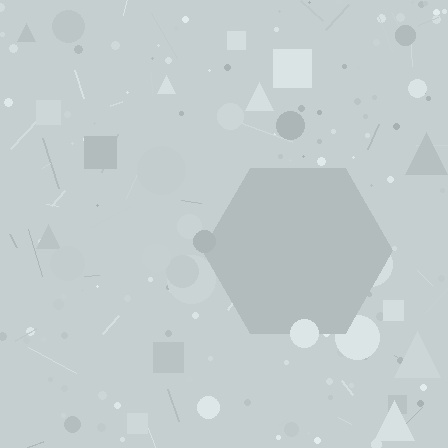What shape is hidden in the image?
A hexagon is hidden in the image.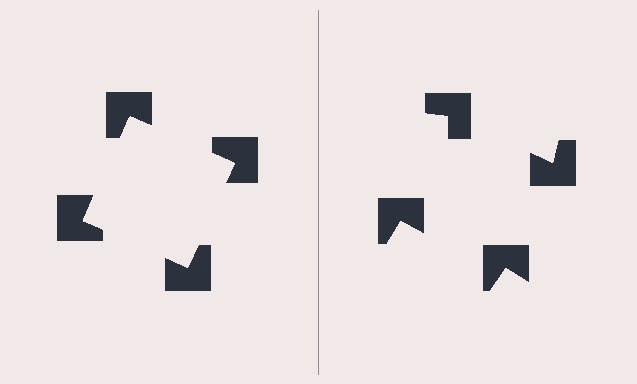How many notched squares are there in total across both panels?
8 — 4 on each side.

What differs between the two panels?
The notched squares are positioned identically on both sides; only the wedge orientations differ. On the left they align to a square; on the right they are misaligned.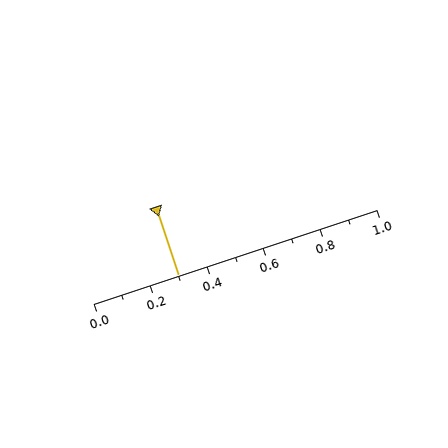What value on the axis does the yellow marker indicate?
The marker indicates approximately 0.3.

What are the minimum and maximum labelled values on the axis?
The axis runs from 0.0 to 1.0.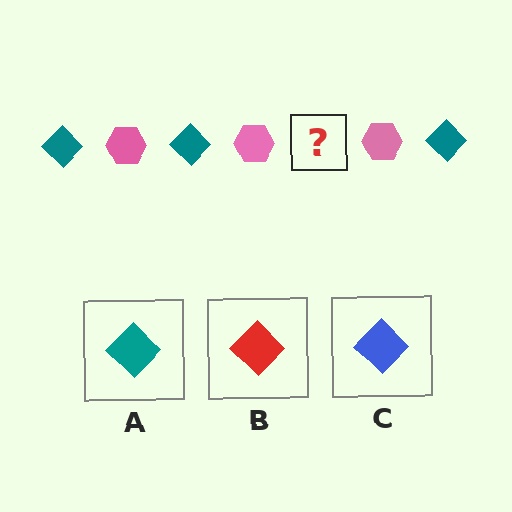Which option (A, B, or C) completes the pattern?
A.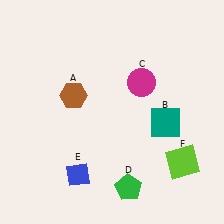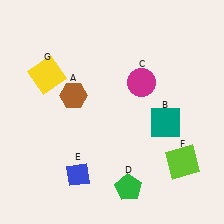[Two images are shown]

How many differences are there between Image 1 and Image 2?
There is 1 difference between the two images.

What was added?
A yellow square (G) was added in Image 2.